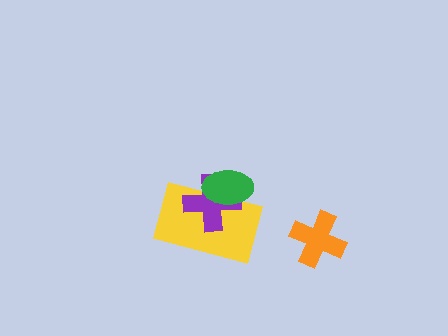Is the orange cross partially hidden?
No, no other shape covers it.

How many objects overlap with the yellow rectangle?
2 objects overlap with the yellow rectangle.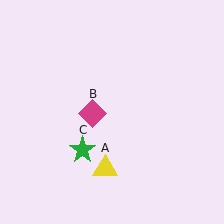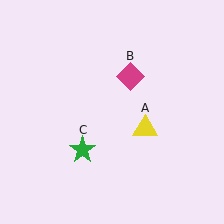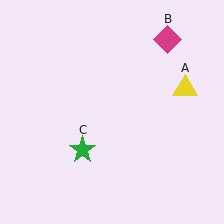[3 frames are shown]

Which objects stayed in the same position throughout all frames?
Green star (object C) remained stationary.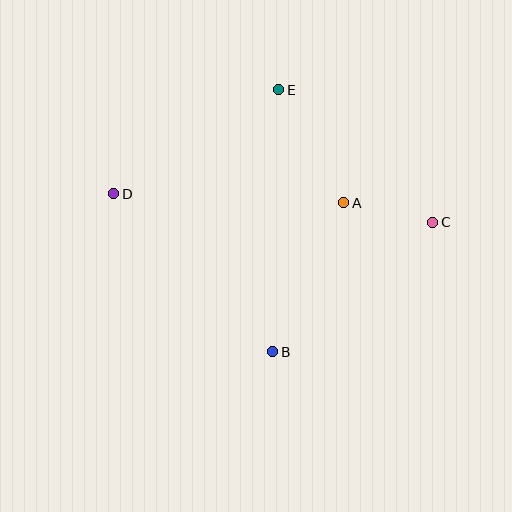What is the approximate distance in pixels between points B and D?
The distance between B and D is approximately 224 pixels.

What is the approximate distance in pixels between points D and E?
The distance between D and E is approximately 195 pixels.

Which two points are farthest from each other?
Points C and D are farthest from each other.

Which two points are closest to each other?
Points A and C are closest to each other.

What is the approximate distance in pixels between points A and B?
The distance between A and B is approximately 165 pixels.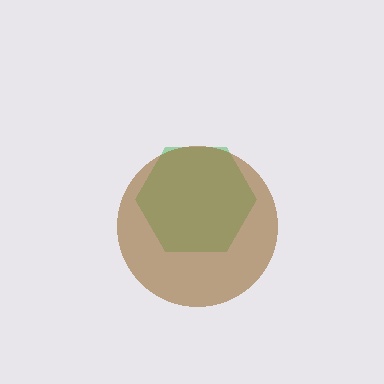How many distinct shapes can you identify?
There are 2 distinct shapes: a green hexagon, a brown circle.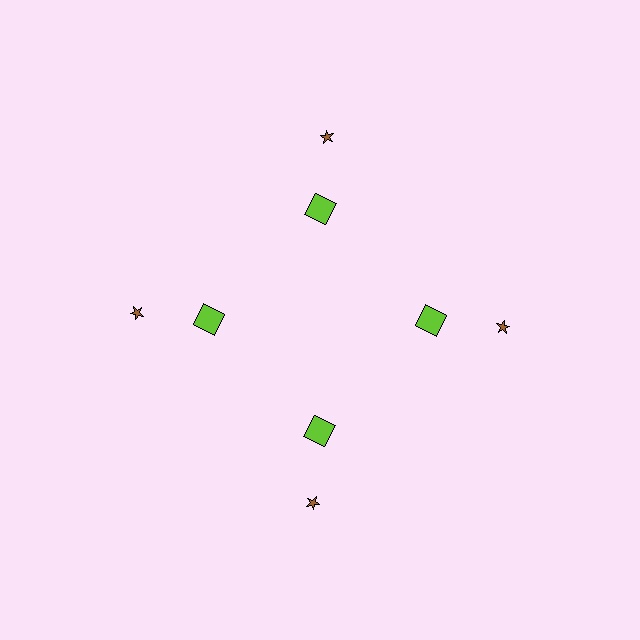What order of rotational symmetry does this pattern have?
This pattern has 4-fold rotational symmetry.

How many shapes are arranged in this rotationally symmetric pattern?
There are 8 shapes, arranged in 4 groups of 2.